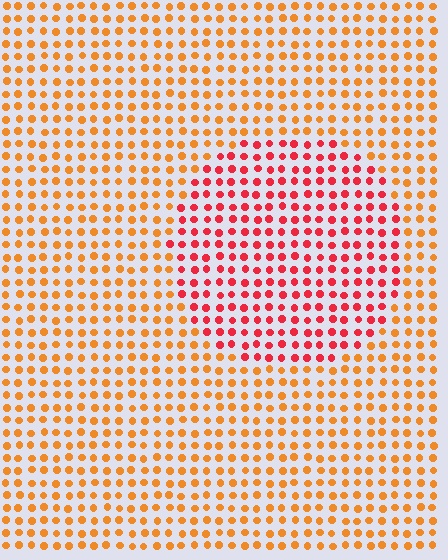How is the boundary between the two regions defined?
The boundary is defined purely by a slight shift in hue (about 38 degrees). Spacing, size, and orientation are identical on both sides.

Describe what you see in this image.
The image is filled with small orange elements in a uniform arrangement. A circle-shaped region is visible where the elements are tinted to a slightly different hue, forming a subtle color boundary.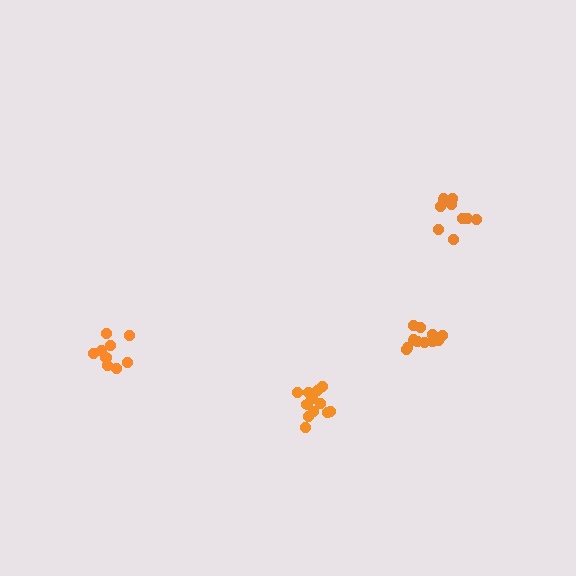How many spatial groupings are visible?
There are 4 spatial groupings.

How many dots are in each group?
Group 1: 9 dots, Group 2: 13 dots, Group 3: 11 dots, Group 4: 10 dots (43 total).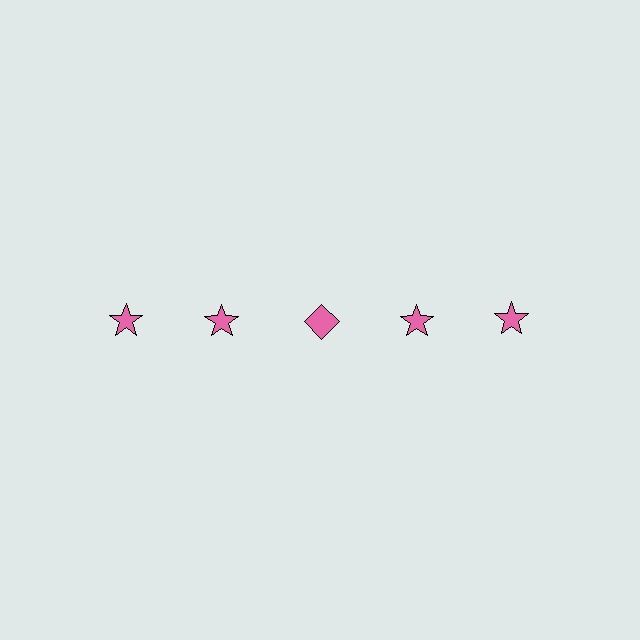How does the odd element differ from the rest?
It has a different shape: diamond instead of star.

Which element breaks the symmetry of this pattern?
The pink diamond in the top row, center column breaks the symmetry. All other shapes are pink stars.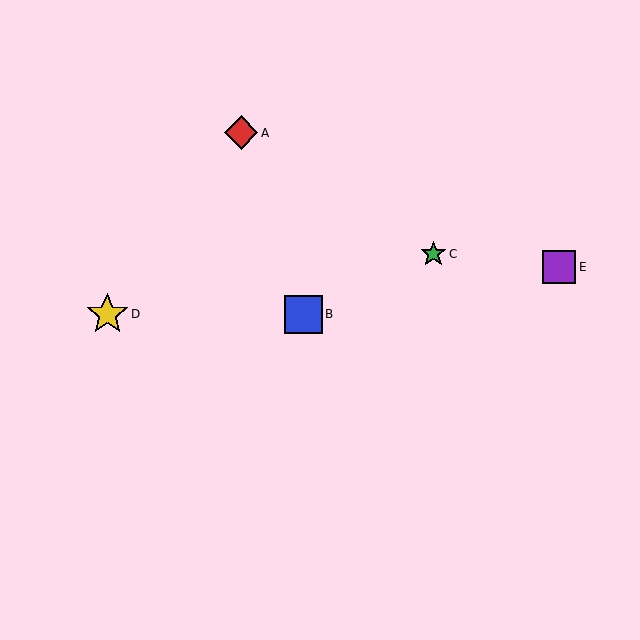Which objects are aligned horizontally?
Objects B, D are aligned horizontally.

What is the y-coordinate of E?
Object E is at y≈267.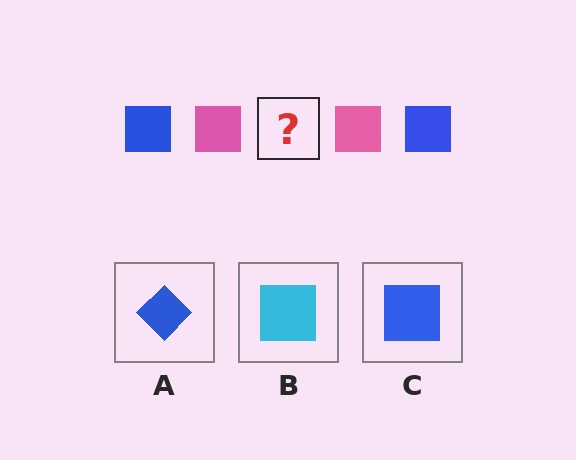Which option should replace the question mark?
Option C.